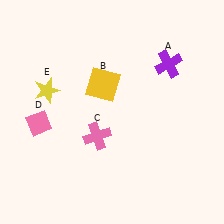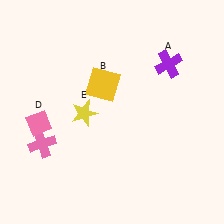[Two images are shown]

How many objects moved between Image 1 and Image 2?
2 objects moved between the two images.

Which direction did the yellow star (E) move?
The yellow star (E) moved right.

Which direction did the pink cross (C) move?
The pink cross (C) moved left.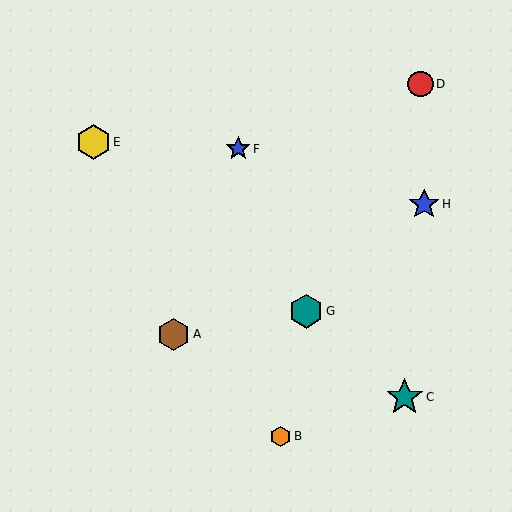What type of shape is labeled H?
Shape H is a blue star.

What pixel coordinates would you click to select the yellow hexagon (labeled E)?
Click at (93, 142) to select the yellow hexagon E.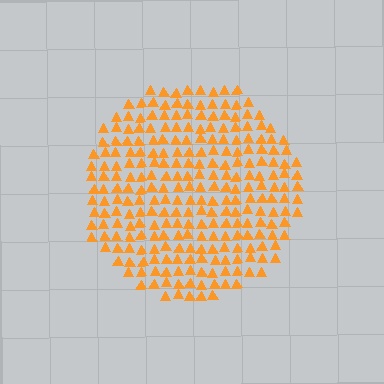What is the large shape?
The large shape is a circle.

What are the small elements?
The small elements are triangles.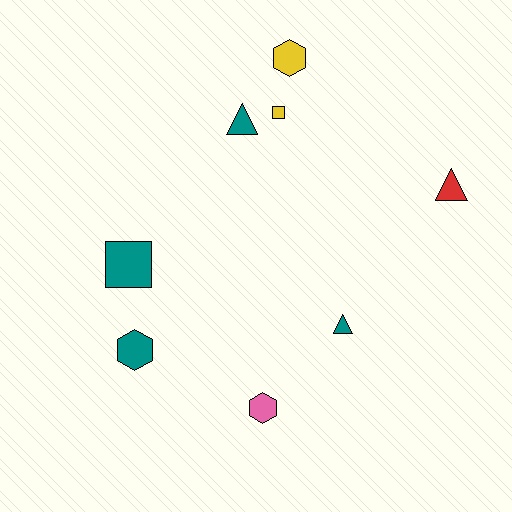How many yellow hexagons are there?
There is 1 yellow hexagon.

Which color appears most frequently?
Teal, with 4 objects.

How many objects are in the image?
There are 8 objects.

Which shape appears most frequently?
Hexagon, with 3 objects.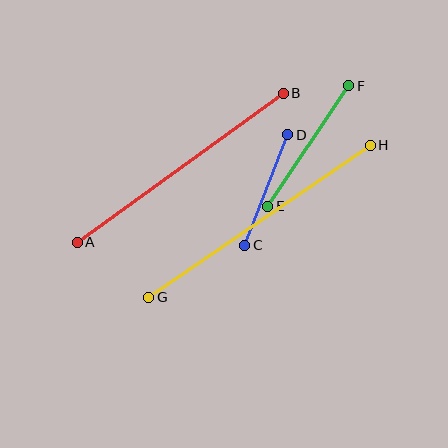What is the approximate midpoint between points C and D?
The midpoint is at approximately (266, 190) pixels.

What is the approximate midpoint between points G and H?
The midpoint is at approximately (259, 221) pixels.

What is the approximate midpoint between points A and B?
The midpoint is at approximately (180, 168) pixels.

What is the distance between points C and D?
The distance is approximately 118 pixels.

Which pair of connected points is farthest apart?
Points G and H are farthest apart.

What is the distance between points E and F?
The distance is approximately 145 pixels.